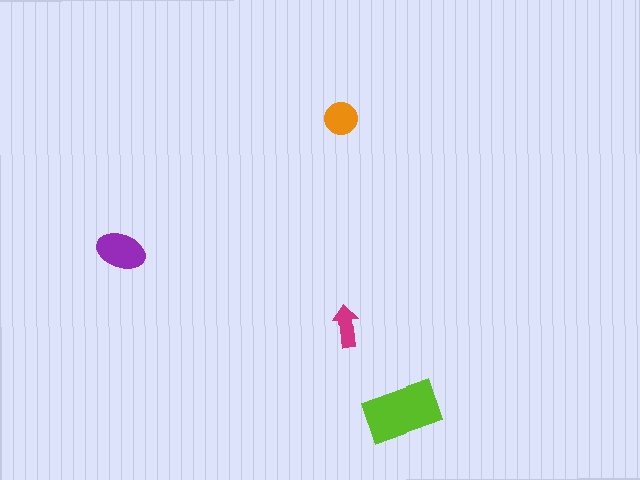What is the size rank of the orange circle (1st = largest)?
3rd.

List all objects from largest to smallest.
The lime rectangle, the purple ellipse, the orange circle, the magenta arrow.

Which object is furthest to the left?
The purple ellipse is leftmost.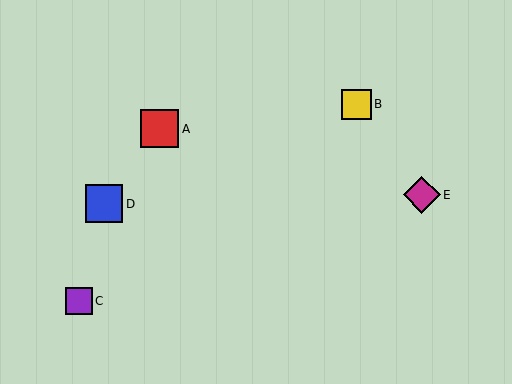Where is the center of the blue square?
The center of the blue square is at (104, 204).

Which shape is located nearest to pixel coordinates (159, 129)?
The red square (labeled A) at (160, 129) is nearest to that location.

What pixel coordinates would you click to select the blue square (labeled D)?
Click at (104, 204) to select the blue square D.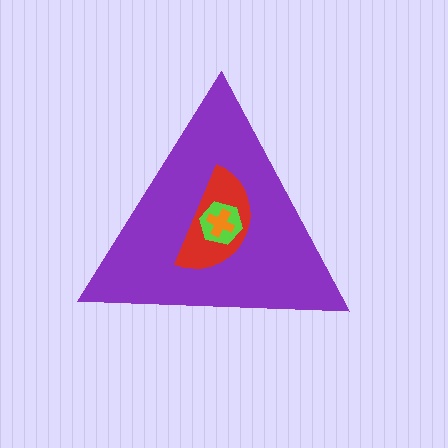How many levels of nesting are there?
4.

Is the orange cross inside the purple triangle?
Yes.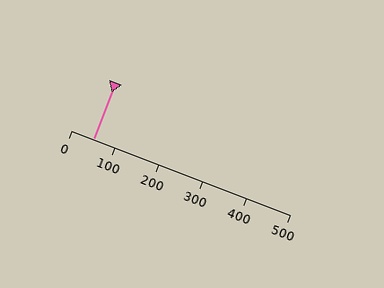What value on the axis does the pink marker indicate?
The marker indicates approximately 50.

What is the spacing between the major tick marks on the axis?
The major ticks are spaced 100 apart.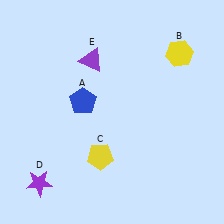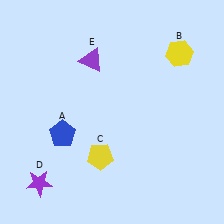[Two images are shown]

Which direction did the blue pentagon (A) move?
The blue pentagon (A) moved down.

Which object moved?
The blue pentagon (A) moved down.